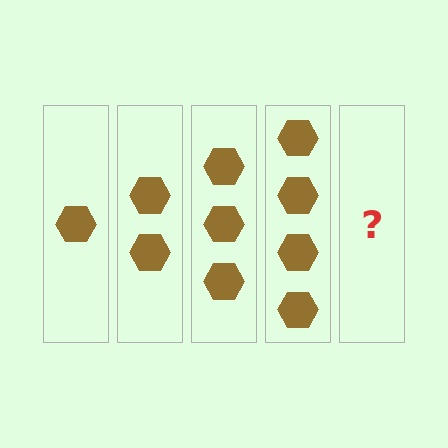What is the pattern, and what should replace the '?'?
The pattern is that each step adds one more hexagon. The '?' should be 5 hexagons.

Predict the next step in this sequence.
The next step is 5 hexagons.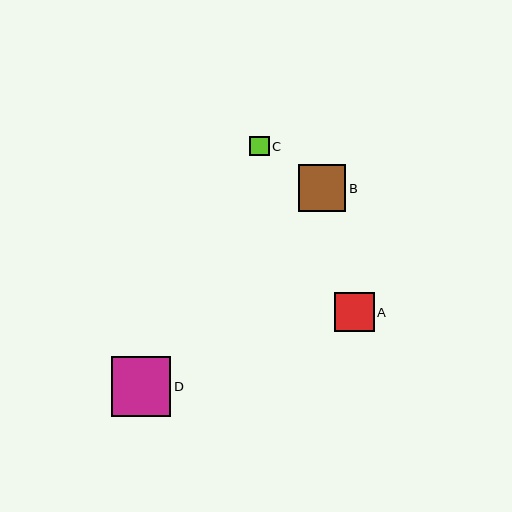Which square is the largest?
Square D is the largest with a size of approximately 59 pixels.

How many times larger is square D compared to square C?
Square D is approximately 3.0 times the size of square C.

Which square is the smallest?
Square C is the smallest with a size of approximately 20 pixels.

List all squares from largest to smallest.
From largest to smallest: D, B, A, C.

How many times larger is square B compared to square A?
Square B is approximately 1.2 times the size of square A.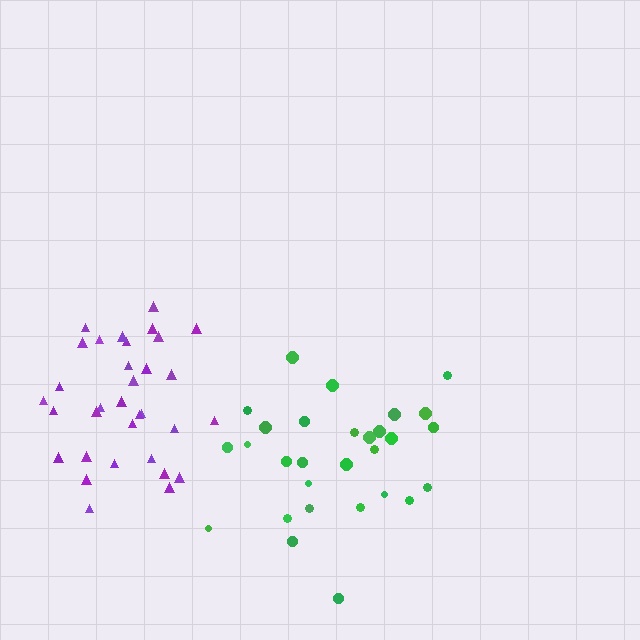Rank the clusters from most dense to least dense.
purple, green.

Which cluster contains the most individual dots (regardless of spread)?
Purple (33).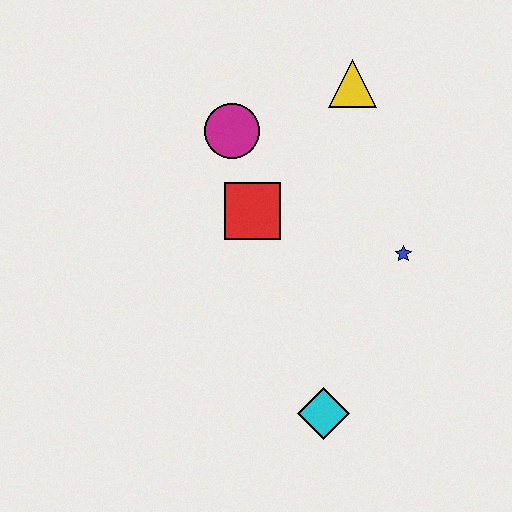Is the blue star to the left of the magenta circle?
No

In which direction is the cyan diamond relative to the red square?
The cyan diamond is below the red square.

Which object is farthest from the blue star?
The magenta circle is farthest from the blue star.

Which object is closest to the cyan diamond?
The blue star is closest to the cyan diamond.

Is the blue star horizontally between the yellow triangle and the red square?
No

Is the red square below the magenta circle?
Yes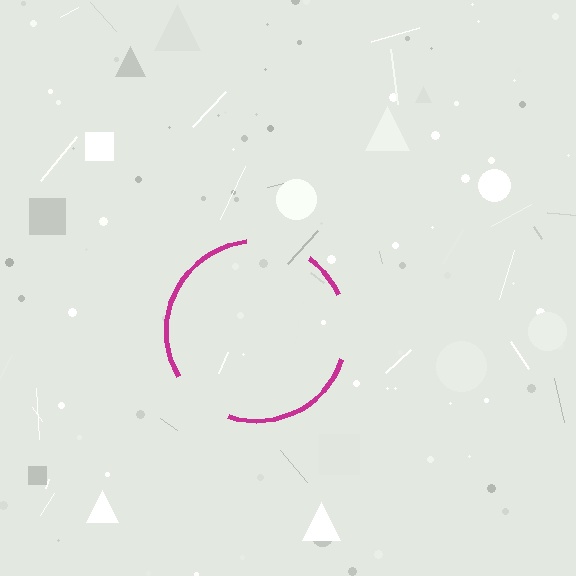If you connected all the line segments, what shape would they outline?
They would outline a circle.